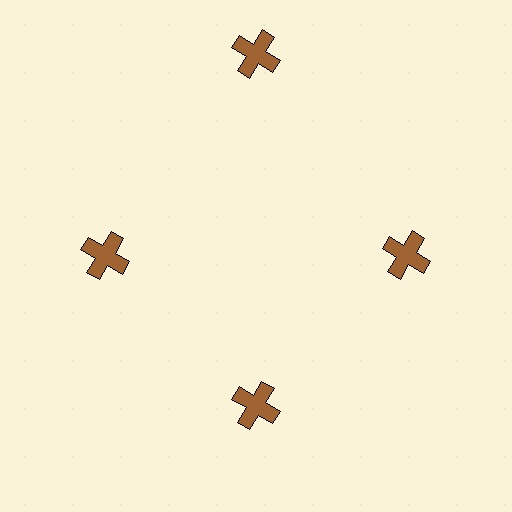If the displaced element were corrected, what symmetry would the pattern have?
It would have 4-fold rotational symmetry — the pattern would map onto itself every 90 degrees.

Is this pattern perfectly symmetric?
No. The 4 brown crosses are arranged in a ring, but one element near the 12 o'clock position is pushed outward from the center, breaking the 4-fold rotational symmetry.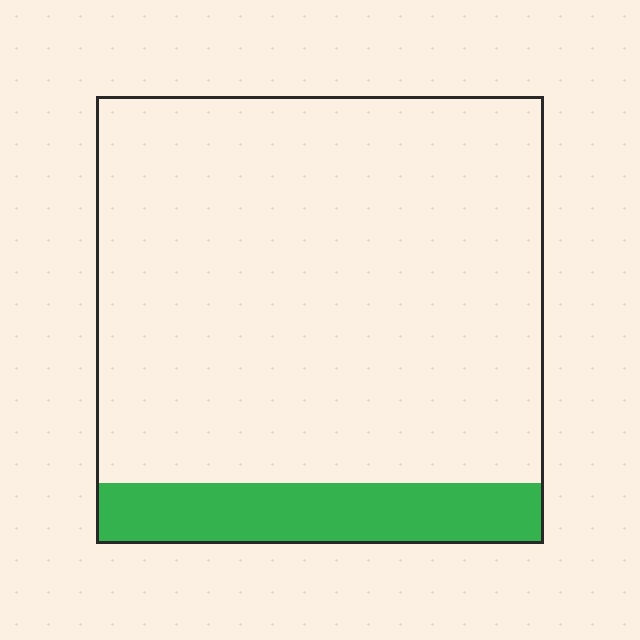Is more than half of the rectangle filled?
No.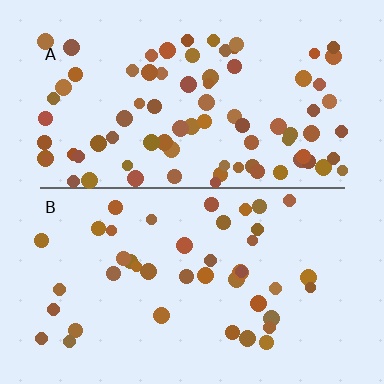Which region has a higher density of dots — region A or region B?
A (the top).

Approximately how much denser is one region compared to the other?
Approximately 2.0× — region A over region B.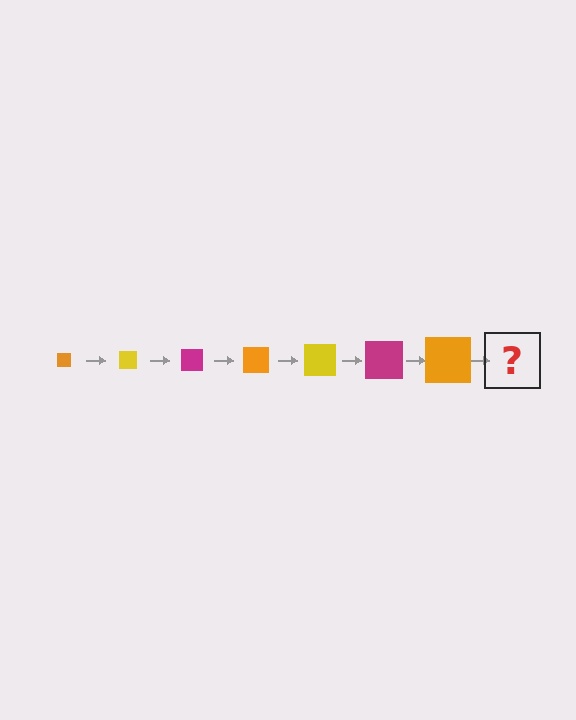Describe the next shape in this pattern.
It should be a yellow square, larger than the previous one.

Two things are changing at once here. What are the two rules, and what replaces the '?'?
The two rules are that the square grows larger each step and the color cycles through orange, yellow, and magenta. The '?' should be a yellow square, larger than the previous one.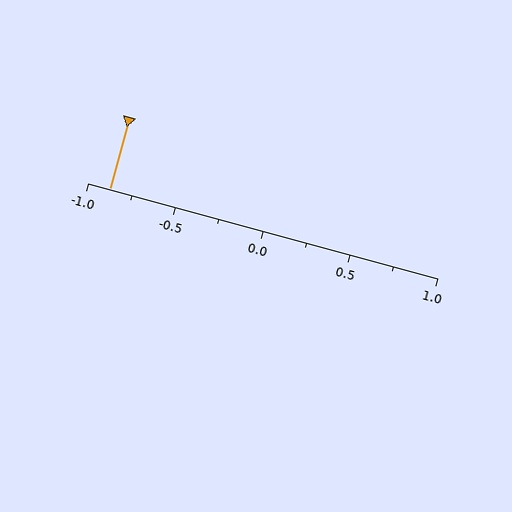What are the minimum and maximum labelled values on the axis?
The axis runs from -1.0 to 1.0.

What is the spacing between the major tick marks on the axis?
The major ticks are spaced 0.5 apart.